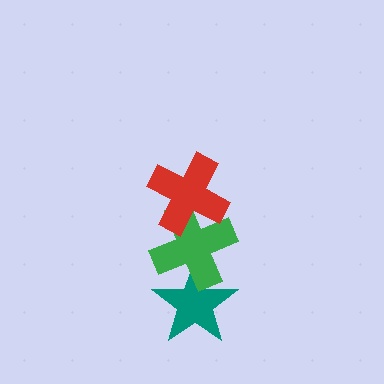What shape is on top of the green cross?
The red cross is on top of the green cross.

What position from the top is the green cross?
The green cross is 2nd from the top.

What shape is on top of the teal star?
The green cross is on top of the teal star.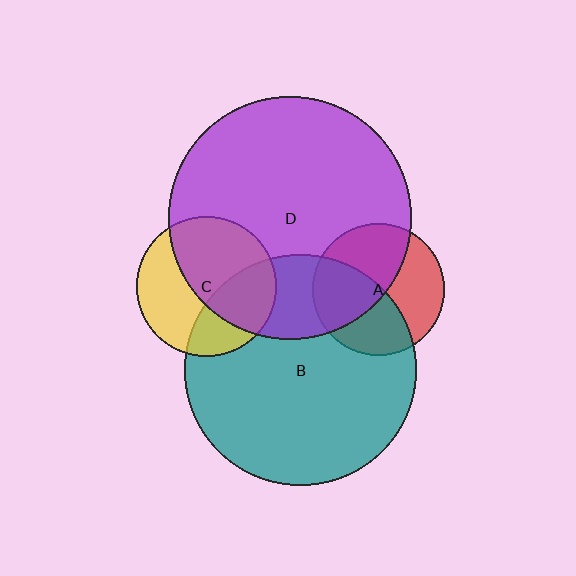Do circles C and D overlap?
Yes.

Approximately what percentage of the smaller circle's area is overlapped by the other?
Approximately 55%.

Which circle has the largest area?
Circle D (purple).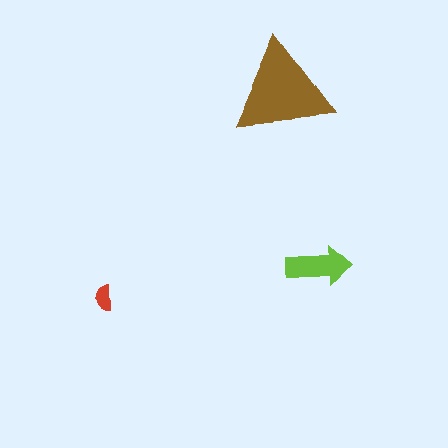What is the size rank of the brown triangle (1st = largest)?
1st.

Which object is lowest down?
The red semicircle is bottommost.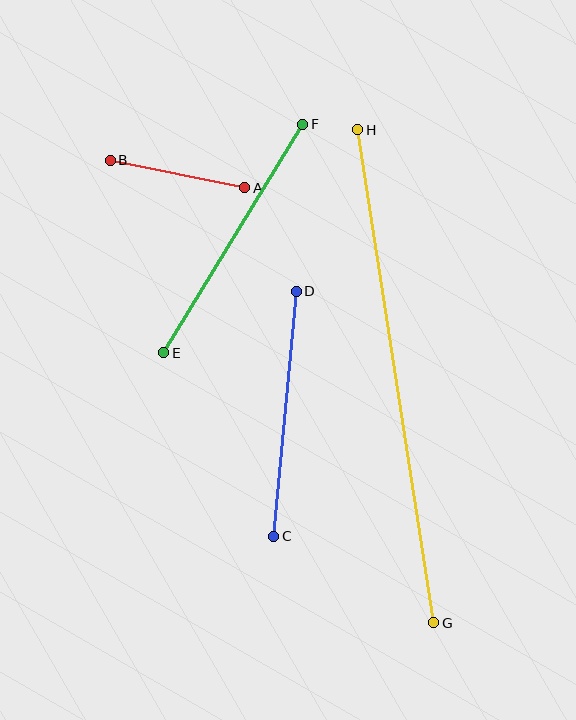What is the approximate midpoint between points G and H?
The midpoint is at approximately (396, 376) pixels.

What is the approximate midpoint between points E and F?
The midpoint is at approximately (233, 239) pixels.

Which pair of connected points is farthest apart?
Points G and H are farthest apart.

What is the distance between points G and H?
The distance is approximately 499 pixels.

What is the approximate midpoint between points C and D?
The midpoint is at approximately (285, 414) pixels.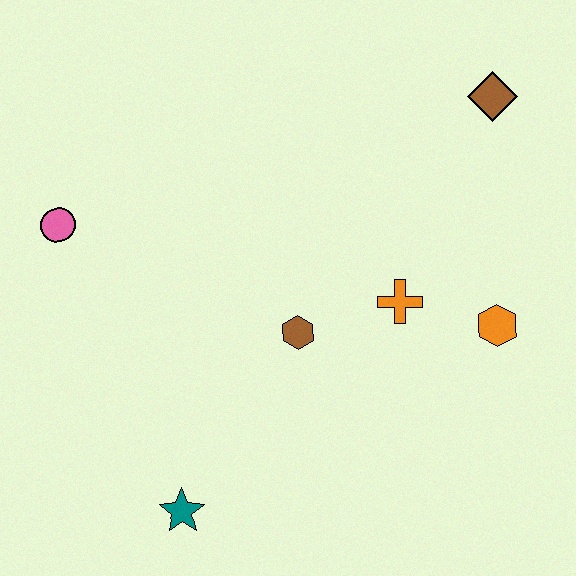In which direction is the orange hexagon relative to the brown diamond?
The orange hexagon is below the brown diamond.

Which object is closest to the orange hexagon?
The orange cross is closest to the orange hexagon.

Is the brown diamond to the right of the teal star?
Yes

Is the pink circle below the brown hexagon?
No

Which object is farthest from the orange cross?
The pink circle is farthest from the orange cross.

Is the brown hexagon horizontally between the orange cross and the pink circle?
Yes